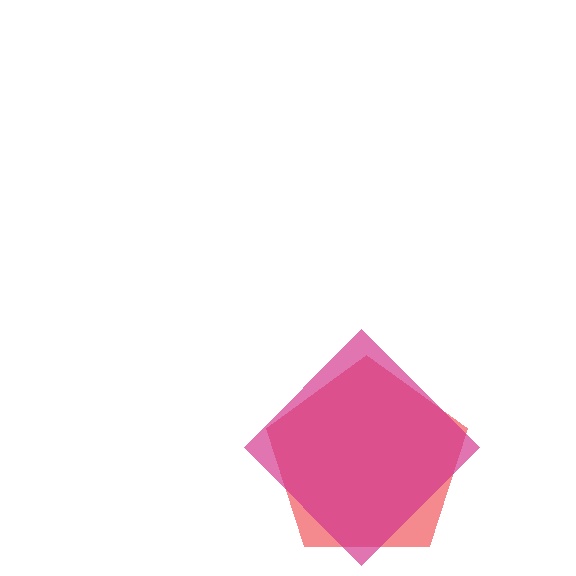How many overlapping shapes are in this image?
There are 2 overlapping shapes in the image.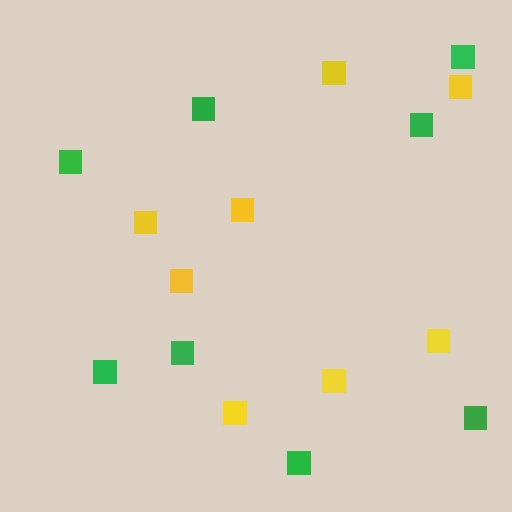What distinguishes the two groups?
There are 2 groups: one group of green squares (8) and one group of yellow squares (8).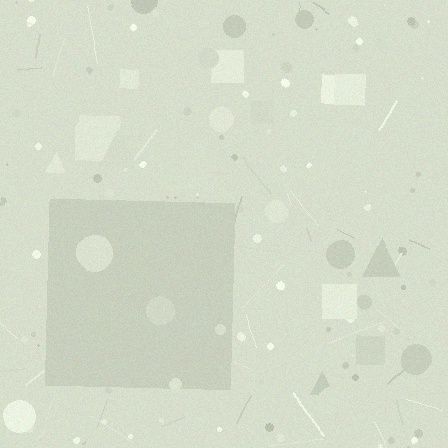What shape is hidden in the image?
A square is hidden in the image.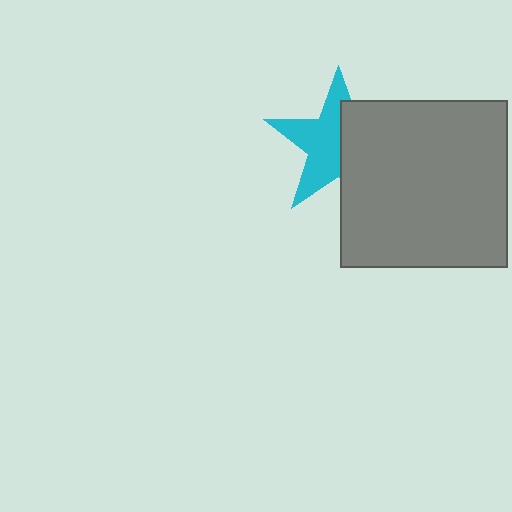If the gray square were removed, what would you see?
You would see the complete cyan star.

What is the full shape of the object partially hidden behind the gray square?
The partially hidden object is a cyan star.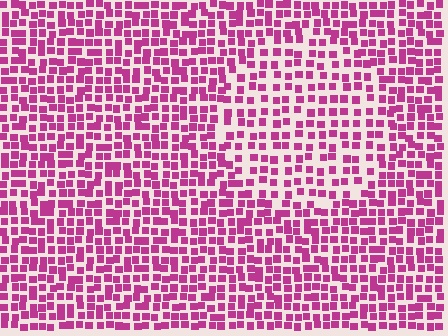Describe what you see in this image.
The image contains small magenta elements arranged at two different densities. A circle-shaped region is visible where the elements are less densely packed than the surrounding area.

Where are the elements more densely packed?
The elements are more densely packed outside the circle boundary.